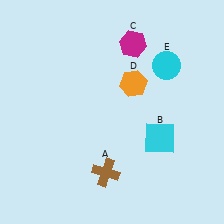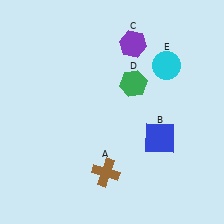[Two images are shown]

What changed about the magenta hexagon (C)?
In Image 1, C is magenta. In Image 2, it changed to purple.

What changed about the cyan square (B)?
In Image 1, B is cyan. In Image 2, it changed to blue.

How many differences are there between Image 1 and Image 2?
There are 3 differences between the two images.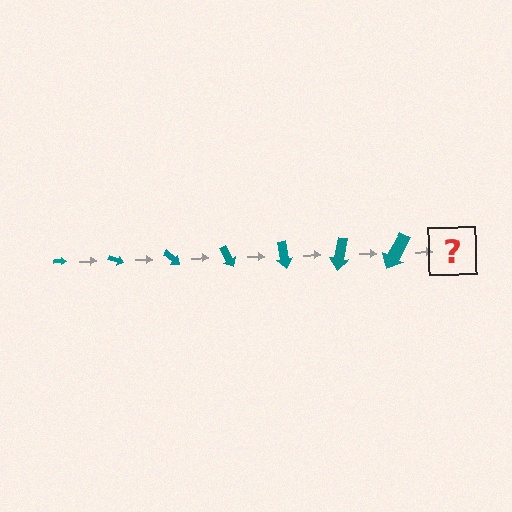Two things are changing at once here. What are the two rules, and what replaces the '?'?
The two rules are that the arrow grows larger each step and it rotates 20 degrees each step. The '?' should be an arrow, larger than the previous one and rotated 140 degrees from the start.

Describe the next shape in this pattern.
It should be an arrow, larger than the previous one and rotated 140 degrees from the start.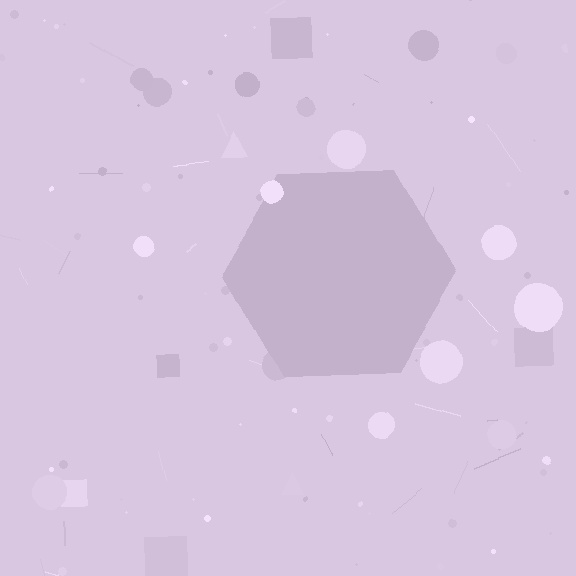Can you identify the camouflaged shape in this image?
The camouflaged shape is a hexagon.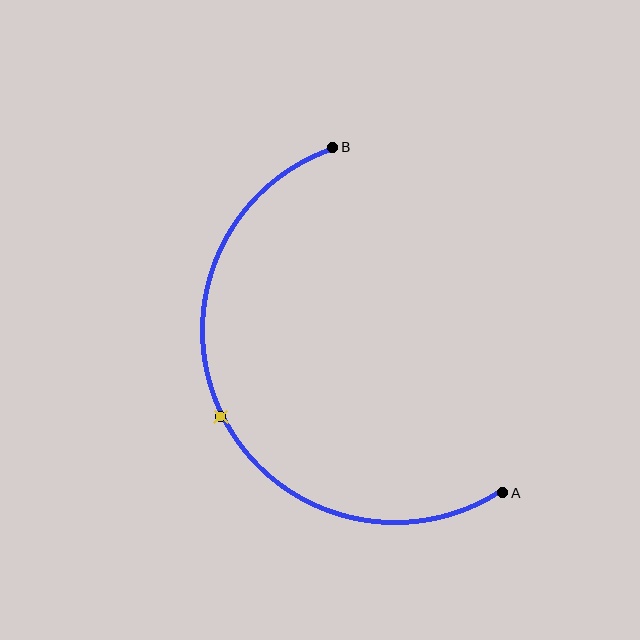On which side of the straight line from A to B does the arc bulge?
The arc bulges to the left of the straight line connecting A and B.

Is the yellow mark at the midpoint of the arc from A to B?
Yes. The yellow mark lies on the arc at equal arc-length from both A and B — it is the arc midpoint.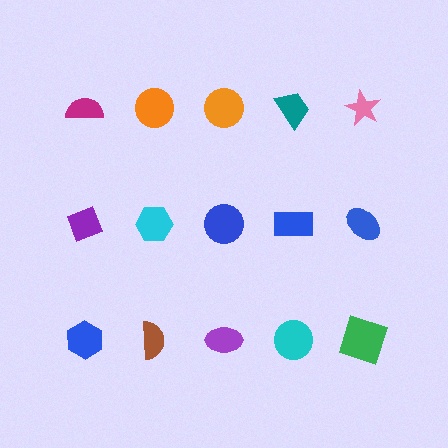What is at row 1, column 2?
An orange circle.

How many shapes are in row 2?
5 shapes.